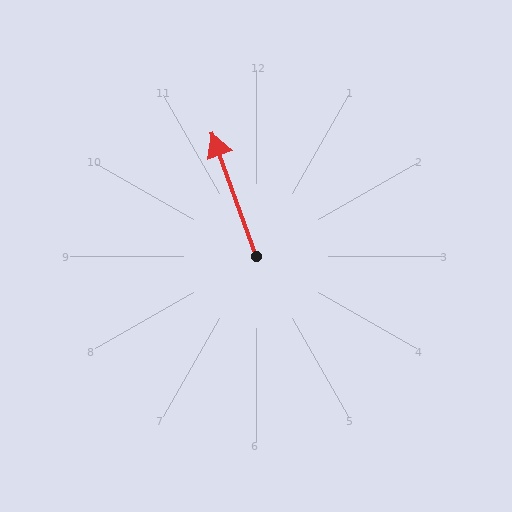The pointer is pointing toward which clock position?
Roughly 11 o'clock.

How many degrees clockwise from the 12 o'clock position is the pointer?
Approximately 340 degrees.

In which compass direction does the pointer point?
North.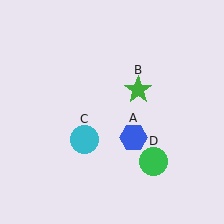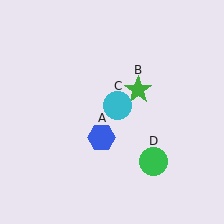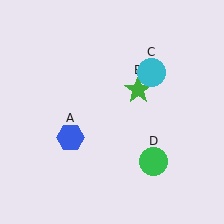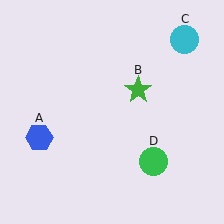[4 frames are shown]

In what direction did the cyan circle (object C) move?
The cyan circle (object C) moved up and to the right.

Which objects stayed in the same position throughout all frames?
Green star (object B) and green circle (object D) remained stationary.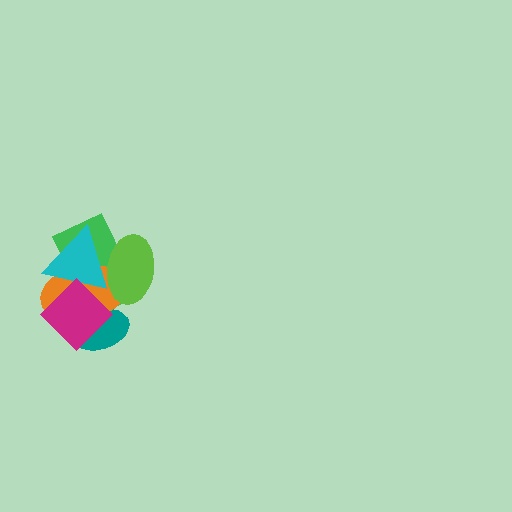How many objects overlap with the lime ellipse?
3 objects overlap with the lime ellipse.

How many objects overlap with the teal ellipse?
3 objects overlap with the teal ellipse.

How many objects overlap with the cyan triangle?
4 objects overlap with the cyan triangle.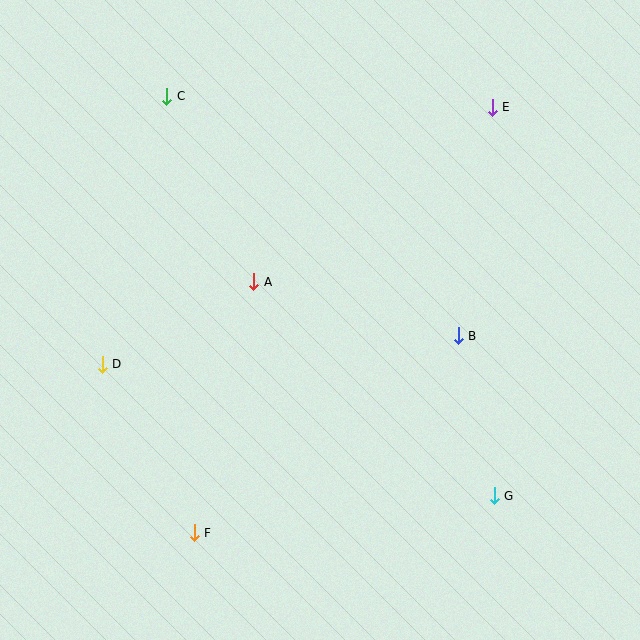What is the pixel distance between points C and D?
The distance between C and D is 276 pixels.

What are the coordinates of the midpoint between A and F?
The midpoint between A and F is at (224, 407).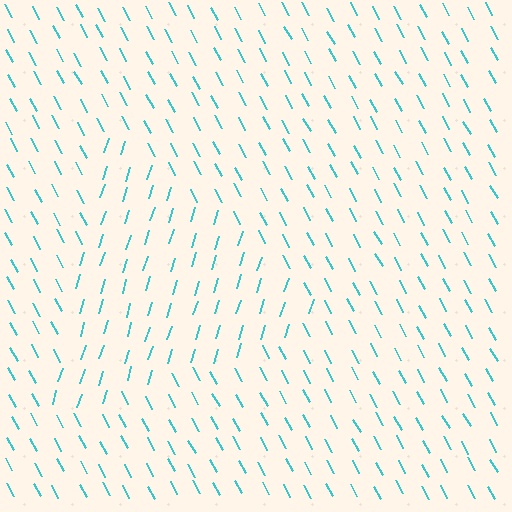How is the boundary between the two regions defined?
The boundary is defined purely by a change in line orientation (approximately 45 degrees difference). All lines are the same color and thickness.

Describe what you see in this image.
The image is filled with small cyan line segments. A triangle region in the image has lines oriented differently from the surrounding lines, creating a visible texture boundary.